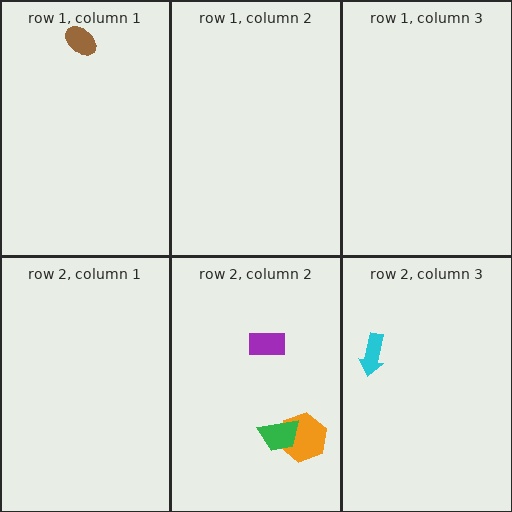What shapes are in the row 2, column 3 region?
The cyan arrow.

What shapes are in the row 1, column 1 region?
The brown ellipse.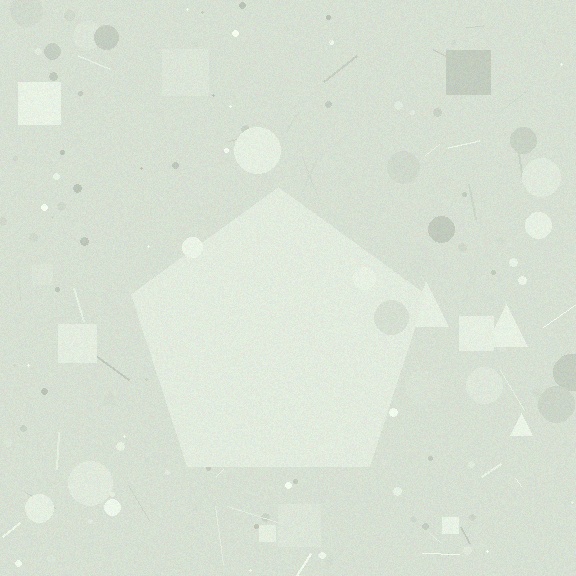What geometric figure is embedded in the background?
A pentagon is embedded in the background.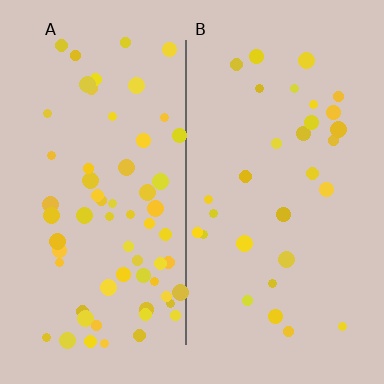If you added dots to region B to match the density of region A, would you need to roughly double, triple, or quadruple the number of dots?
Approximately double.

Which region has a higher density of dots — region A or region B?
A (the left).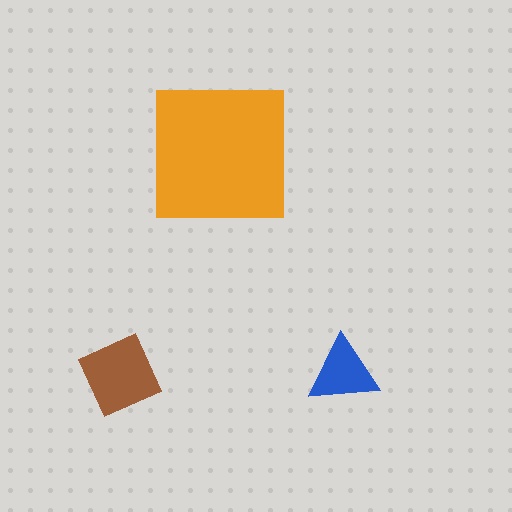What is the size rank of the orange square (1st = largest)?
1st.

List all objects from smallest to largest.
The blue triangle, the brown diamond, the orange square.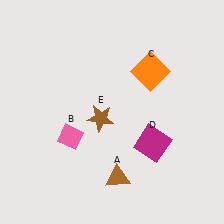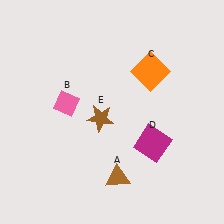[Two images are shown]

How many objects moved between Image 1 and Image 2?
1 object moved between the two images.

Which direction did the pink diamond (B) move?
The pink diamond (B) moved up.